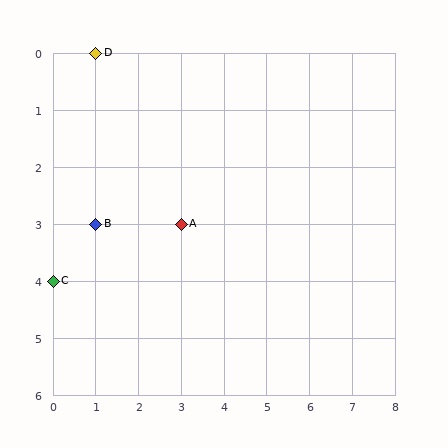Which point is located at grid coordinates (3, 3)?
Point A is at (3, 3).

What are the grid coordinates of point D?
Point D is at grid coordinates (1, 0).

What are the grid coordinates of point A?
Point A is at grid coordinates (3, 3).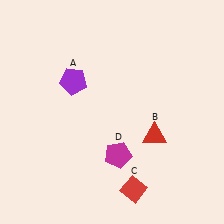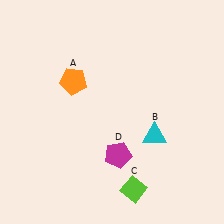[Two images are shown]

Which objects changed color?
A changed from purple to orange. B changed from red to cyan. C changed from red to lime.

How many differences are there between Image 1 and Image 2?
There are 3 differences between the two images.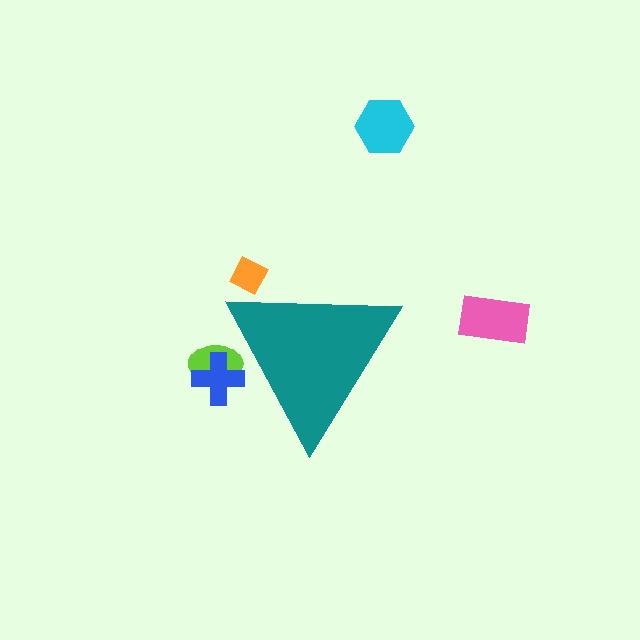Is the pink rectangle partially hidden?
No, the pink rectangle is fully visible.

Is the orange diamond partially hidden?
Yes, the orange diamond is partially hidden behind the teal triangle.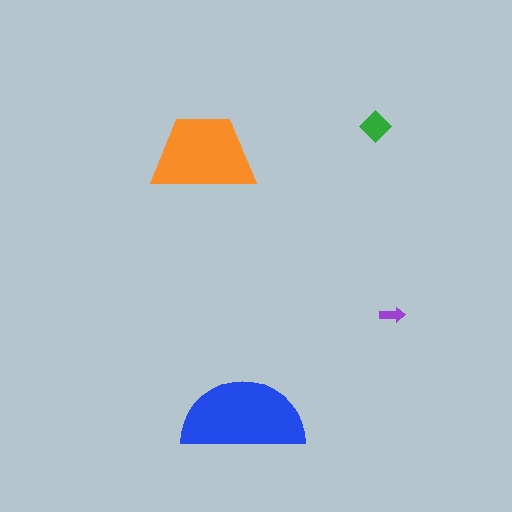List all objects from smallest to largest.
The purple arrow, the green diamond, the orange trapezoid, the blue semicircle.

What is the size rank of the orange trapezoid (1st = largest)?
2nd.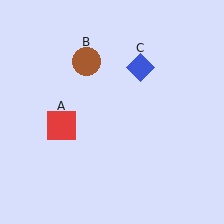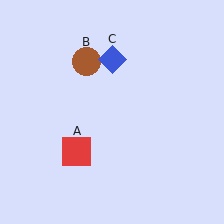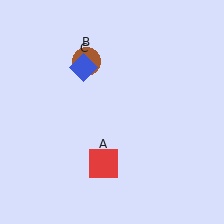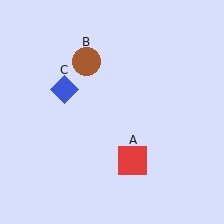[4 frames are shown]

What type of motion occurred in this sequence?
The red square (object A), blue diamond (object C) rotated counterclockwise around the center of the scene.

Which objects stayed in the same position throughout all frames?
Brown circle (object B) remained stationary.